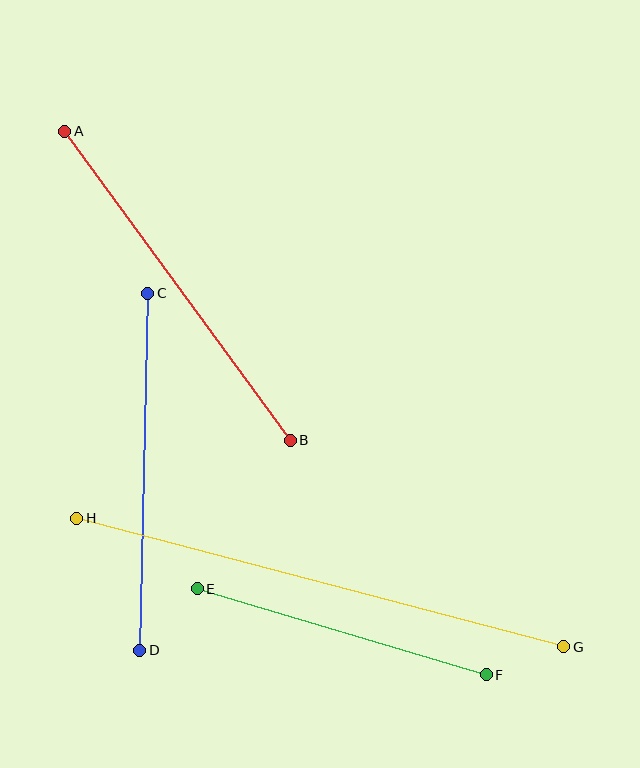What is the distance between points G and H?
The distance is approximately 503 pixels.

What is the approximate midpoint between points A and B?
The midpoint is at approximately (178, 286) pixels.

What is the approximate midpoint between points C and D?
The midpoint is at approximately (144, 472) pixels.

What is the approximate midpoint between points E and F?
The midpoint is at approximately (342, 632) pixels.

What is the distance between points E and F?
The distance is approximately 301 pixels.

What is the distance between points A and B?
The distance is approximately 383 pixels.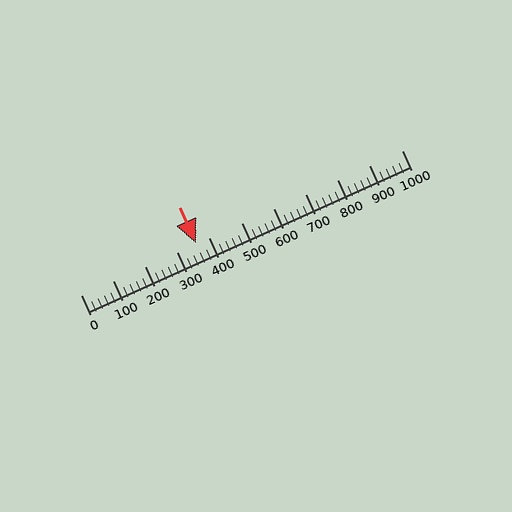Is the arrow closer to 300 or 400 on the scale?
The arrow is closer to 400.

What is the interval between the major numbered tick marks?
The major tick marks are spaced 100 units apart.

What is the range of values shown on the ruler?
The ruler shows values from 0 to 1000.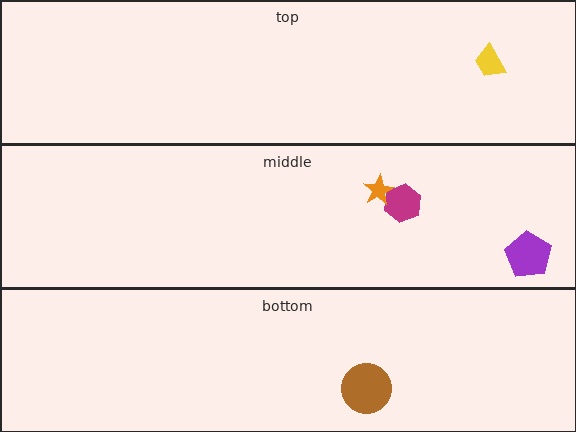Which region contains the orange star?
The middle region.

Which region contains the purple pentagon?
The middle region.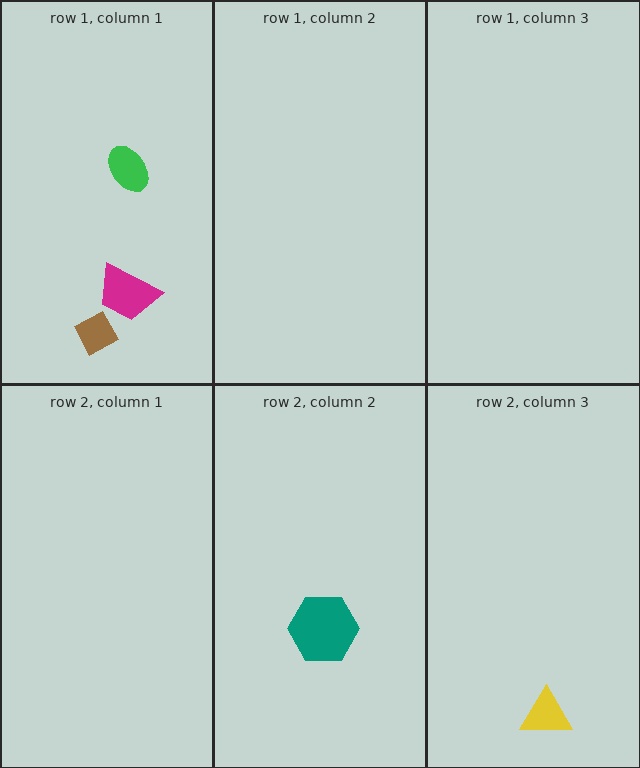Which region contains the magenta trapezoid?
The row 1, column 1 region.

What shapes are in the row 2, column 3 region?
The yellow triangle.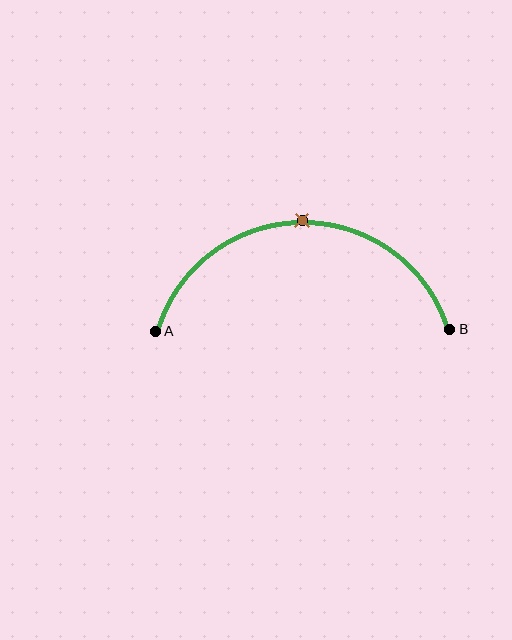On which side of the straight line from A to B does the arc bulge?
The arc bulges above the straight line connecting A and B.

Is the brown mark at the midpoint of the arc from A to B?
Yes. The brown mark lies on the arc at equal arc-length from both A and B — it is the arc midpoint.